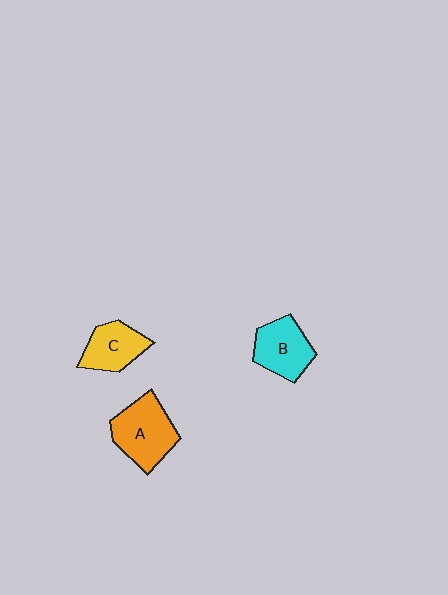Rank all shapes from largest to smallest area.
From largest to smallest: A (orange), B (cyan), C (yellow).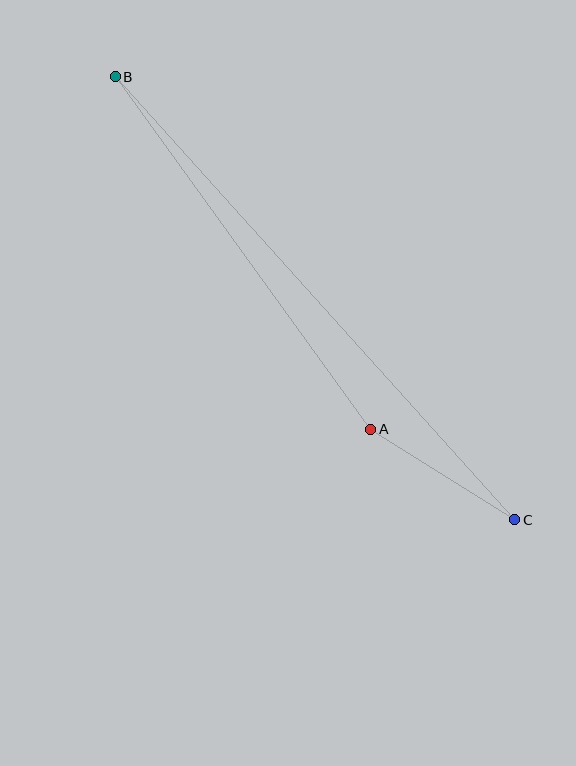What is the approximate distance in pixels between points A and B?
The distance between A and B is approximately 435 pixels.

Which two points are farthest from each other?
Points B and C are farthest from each other.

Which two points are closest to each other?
Points A and C are closest to each other.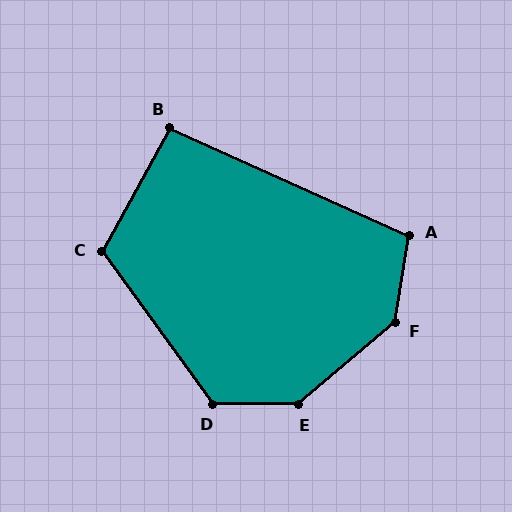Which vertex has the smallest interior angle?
B, at approximately 95 degrees.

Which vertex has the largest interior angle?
E, at approximately 140 degrees.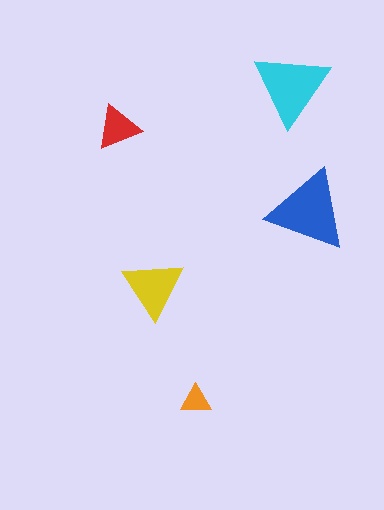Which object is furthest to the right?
The blue triangle is rightmost.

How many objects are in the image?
There are 5 objects in the image.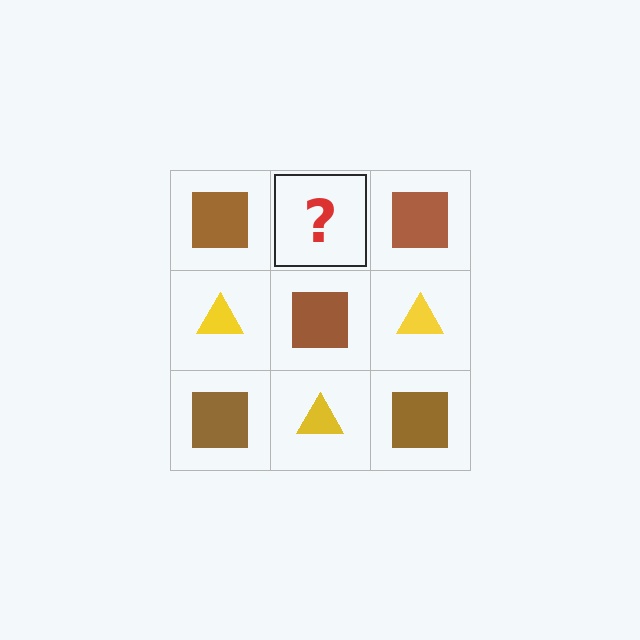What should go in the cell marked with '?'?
The missing cell should contain a yellow triangle.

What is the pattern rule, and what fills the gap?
The rule is that it alternates brown square and yellow triangle in a checkerboard pattern. The gap should be filled with a yellow triangle.